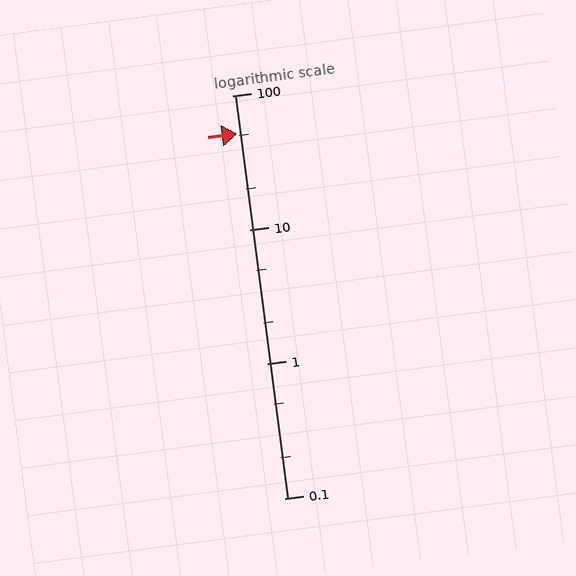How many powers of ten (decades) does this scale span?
The scale spans 3 decades, from 0.1 to 100.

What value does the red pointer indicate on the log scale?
The pointer indicates approximately 52.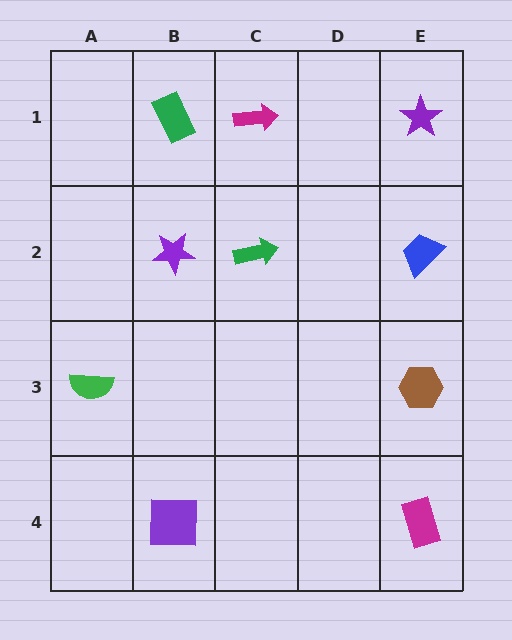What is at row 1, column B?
A green rectangle.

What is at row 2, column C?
A green arrow.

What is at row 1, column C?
A magenta arrow.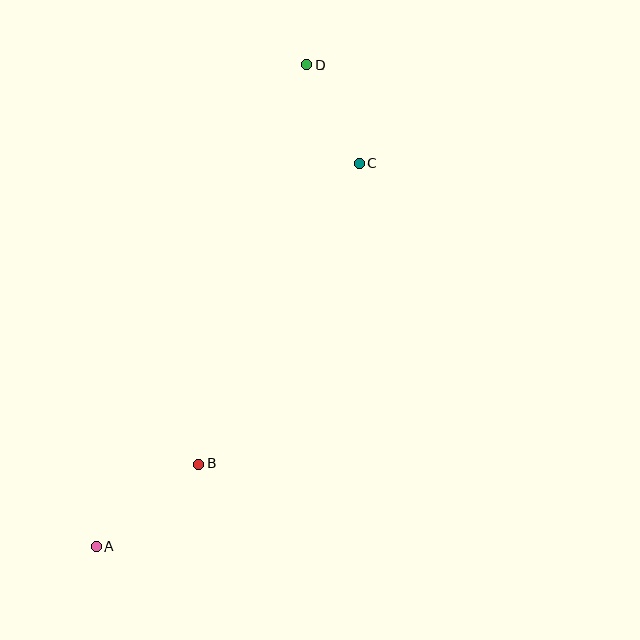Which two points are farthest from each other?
Points A and D are farthest from each other.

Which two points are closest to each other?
Points C and D are closest to each other.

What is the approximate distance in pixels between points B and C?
The distance between B and C is approximately 341 pixels.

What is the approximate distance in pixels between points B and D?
The distance between B and D is approximately 413 pixels.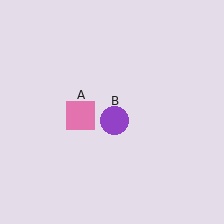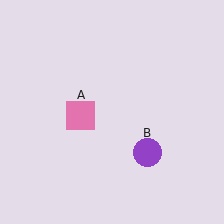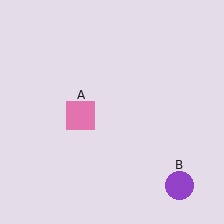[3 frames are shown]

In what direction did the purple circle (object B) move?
The purple circle (object B) moved down and to the right.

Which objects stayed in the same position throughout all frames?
Pink square (object A) remained stationary.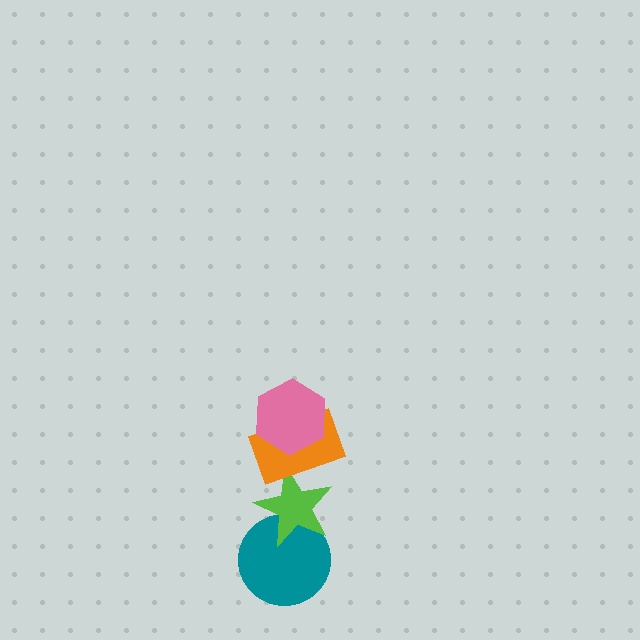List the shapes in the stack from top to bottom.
From top to bottom: the pink hexagon, the orange rectangle, the lime star, the teal circle.